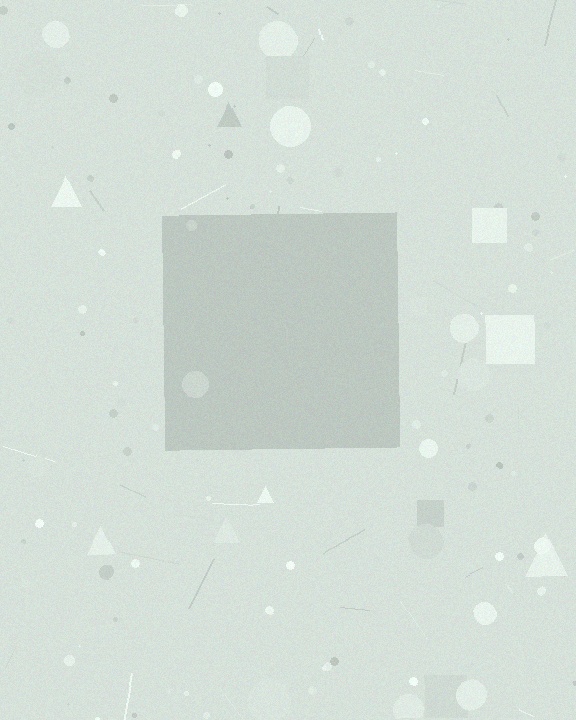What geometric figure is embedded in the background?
A square is embedded in the background.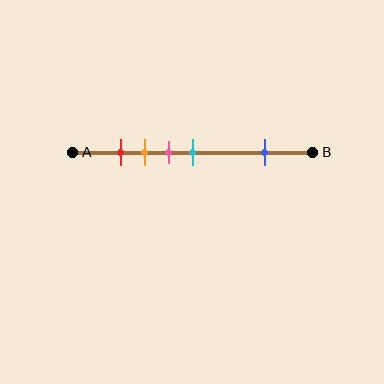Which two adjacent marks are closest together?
The red and orange marks are the closest adjacent pair.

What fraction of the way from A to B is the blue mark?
The blue mark is approximately 80% (0.8) of the way from A to B.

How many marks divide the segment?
There are 5 marks dividing the segment.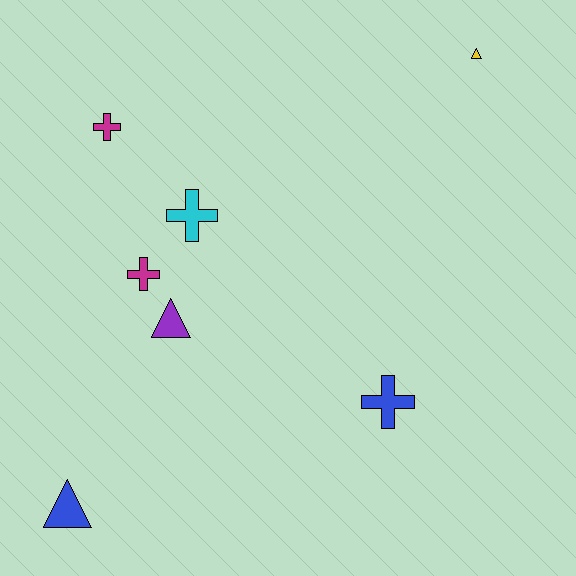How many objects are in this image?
There are 7 objects.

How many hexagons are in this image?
There are no hexagons.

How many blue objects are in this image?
There are 2 blue objects.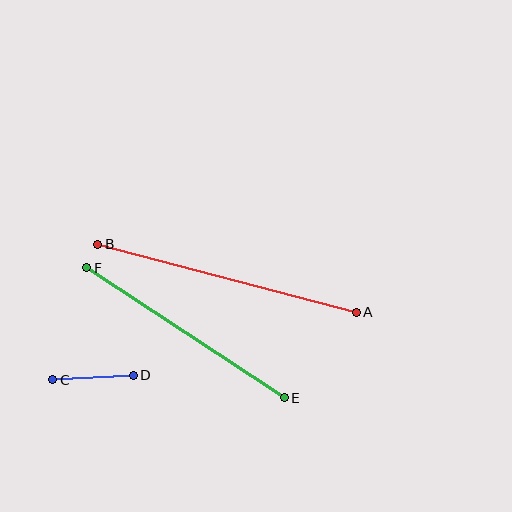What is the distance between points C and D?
The distance is approximately 81 pixels.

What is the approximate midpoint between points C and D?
The midpoint is at approximately (93, 378) pixels.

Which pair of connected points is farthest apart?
Points A and B are farthest apart.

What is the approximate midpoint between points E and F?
The midpoint is at approximately (185, 333) pixels.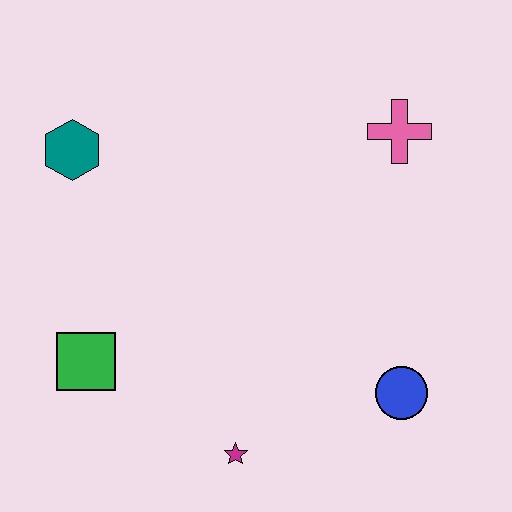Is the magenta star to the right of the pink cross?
No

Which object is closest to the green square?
The magenta star is closest to the green square.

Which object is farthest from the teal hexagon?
The blue circle is farthest from the teal hexagon.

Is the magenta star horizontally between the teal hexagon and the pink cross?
Yes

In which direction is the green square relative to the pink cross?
The green square is to the left of the pink cross.